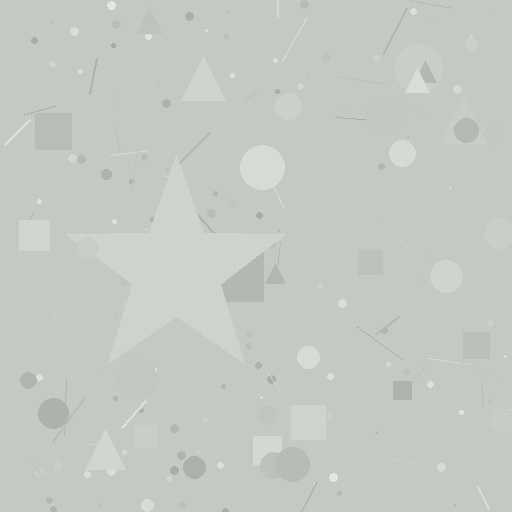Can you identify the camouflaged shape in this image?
The camouflaged shape is a star.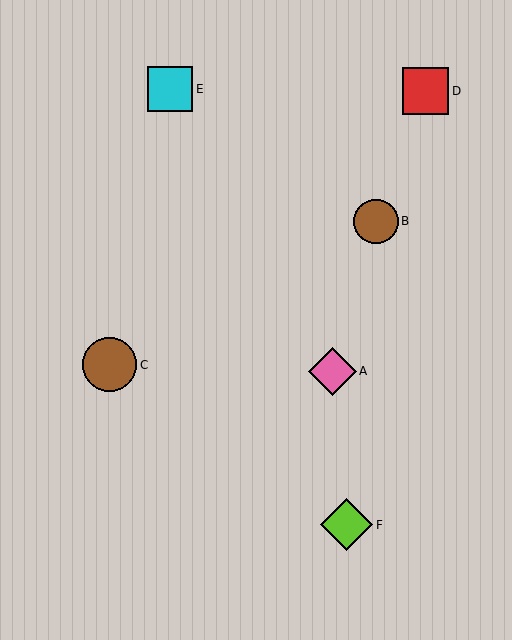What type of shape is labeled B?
Shape B is a brown circle.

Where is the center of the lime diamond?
The center of the lime diamond is at (347, 525).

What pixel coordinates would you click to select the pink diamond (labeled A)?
Click at (332, 371) to select the pink diamond A.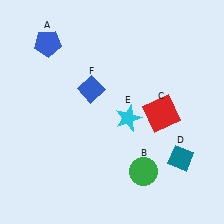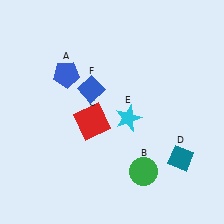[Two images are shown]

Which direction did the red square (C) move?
The red square (C) moved left.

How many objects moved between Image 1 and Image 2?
2 objects moved between the two images.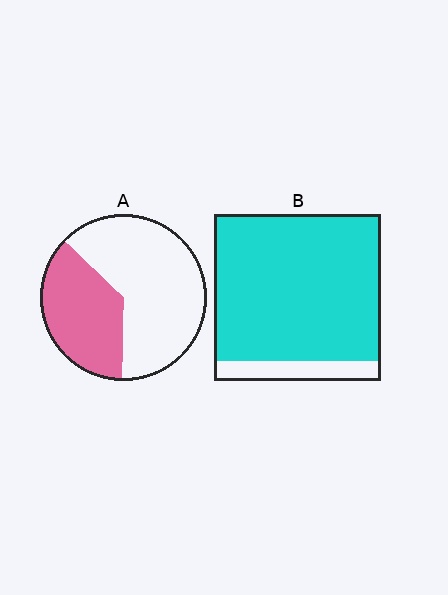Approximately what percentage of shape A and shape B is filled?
A is approximately 35% and B is approximately 90%.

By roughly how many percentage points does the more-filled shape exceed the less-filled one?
By roughly 50 percentage points (B over A).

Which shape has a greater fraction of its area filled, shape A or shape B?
Shape B.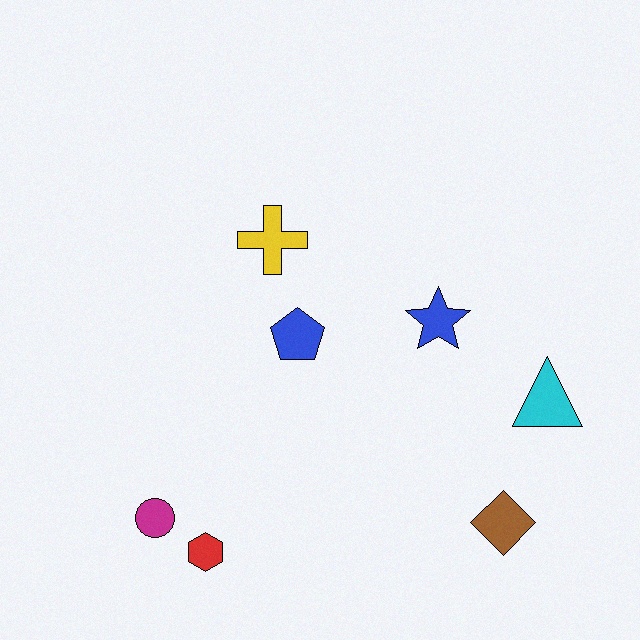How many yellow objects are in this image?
There is 1 yellow object.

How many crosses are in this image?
There is 1 cross.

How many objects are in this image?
There are 7 objects.